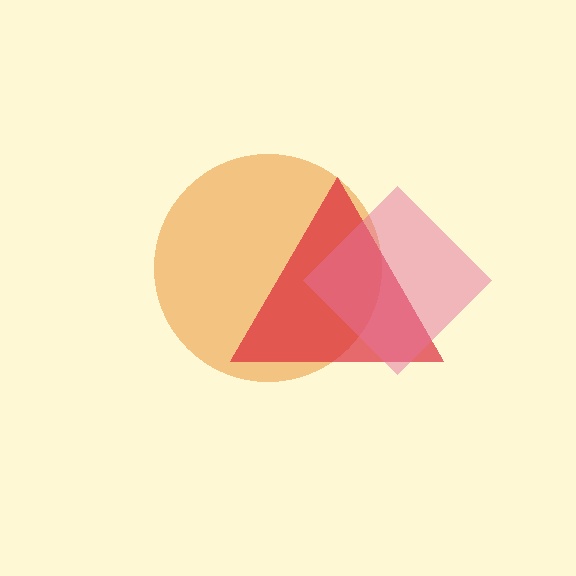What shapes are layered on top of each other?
The layered shapes are: an orange circle, a red triangle, a pink diamond.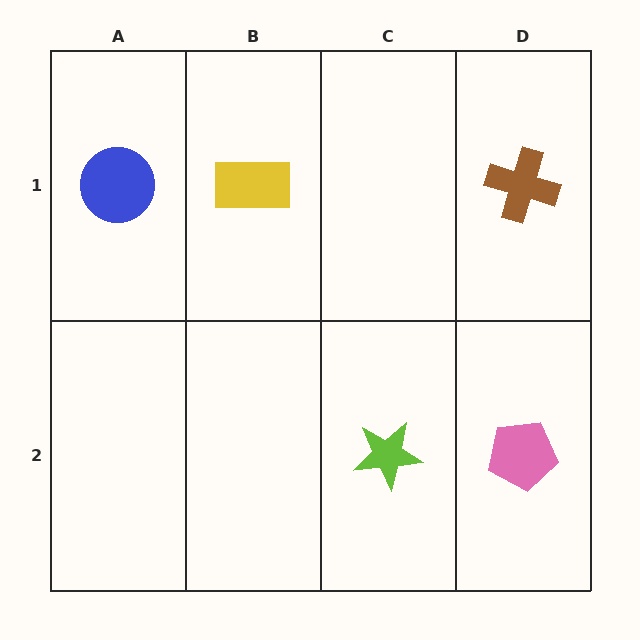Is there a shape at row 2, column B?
No, that cell is empty.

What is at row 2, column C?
A lime star.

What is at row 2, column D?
A pink pentagon.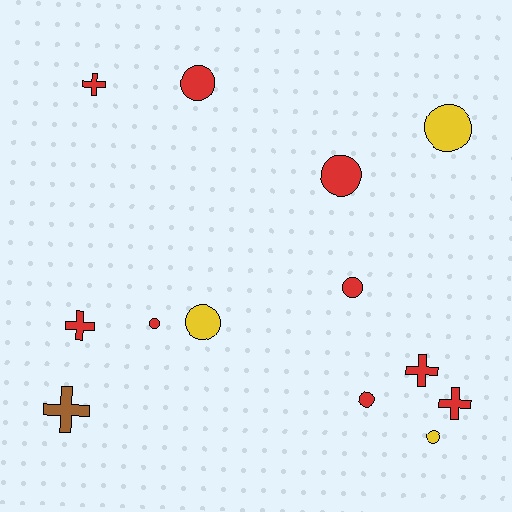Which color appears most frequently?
Red, with 9 objects.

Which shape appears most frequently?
Circle, with 8 objects.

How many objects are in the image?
There are 13 objects.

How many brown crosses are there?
There is 1 brown cross.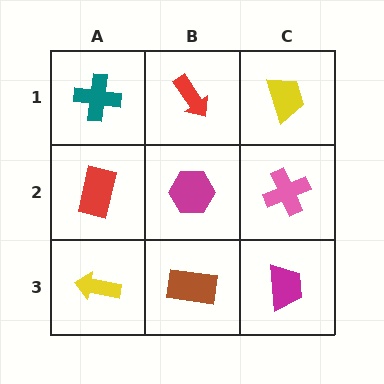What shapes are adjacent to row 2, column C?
A yellow trapezoid (row 1, column C), a magenta trapezoid (row 3, column C), a magenta hexagon (row 2, column B).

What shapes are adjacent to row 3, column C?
A pink cross (row 2, column C), a brown rectangle (row 3, column B).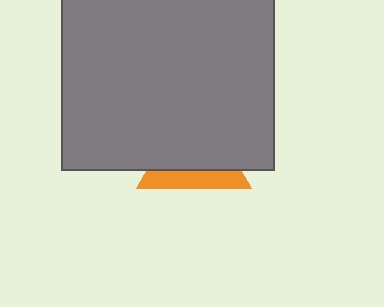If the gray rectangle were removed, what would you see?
You would see the complete orange triangle.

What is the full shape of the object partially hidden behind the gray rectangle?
The partially hidden object is an orange triangle.